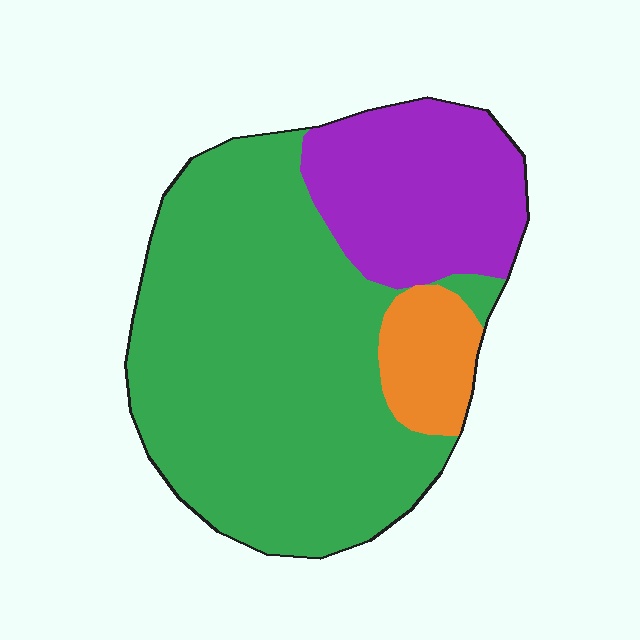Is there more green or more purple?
Green.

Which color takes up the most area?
Green, at roughly 65%.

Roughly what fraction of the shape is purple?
Purple takes up about one quarter (1/4) of the shape.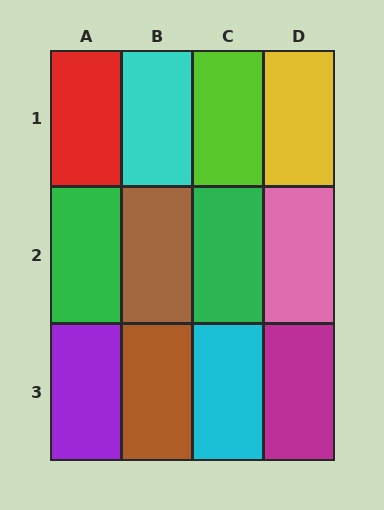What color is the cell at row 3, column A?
Purple.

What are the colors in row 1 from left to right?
Red, cyan, lime, yellow.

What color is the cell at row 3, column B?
Brown.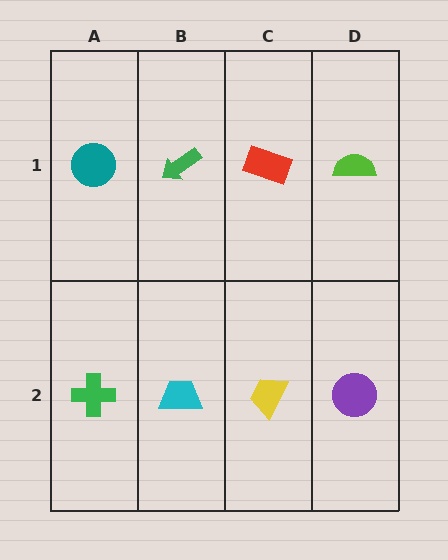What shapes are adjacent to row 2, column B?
A green arrow (row 1, column B), a green cross (row 2, column A), a yellow trapezoid (row 2, column C).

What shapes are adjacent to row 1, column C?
A yellow trapezoid (row 2, column C), a green arrow (row 1, column B), a lime semicircle (row 1, column D).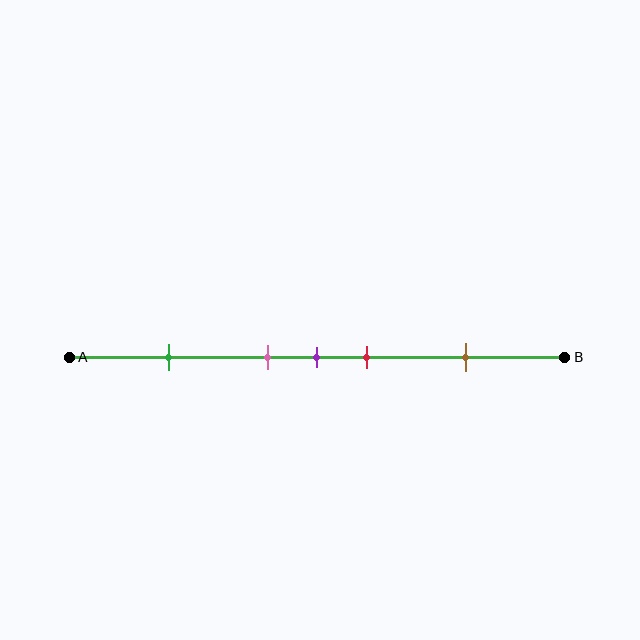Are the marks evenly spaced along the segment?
No, the marks are not evenly spaced.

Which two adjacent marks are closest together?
The pink and purple marks are the closest adjacent pair.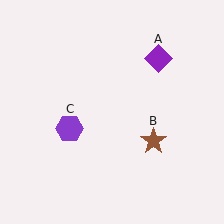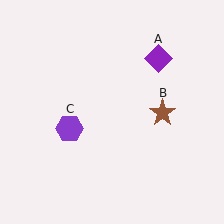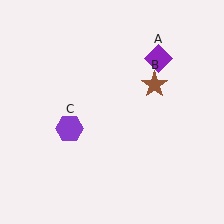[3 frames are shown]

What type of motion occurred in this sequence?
The brown star (object B) rotated counterclockwise around the center of the scene.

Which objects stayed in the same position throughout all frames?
Purple diamond (object A) and purple hexagon (object C) remained stationary.